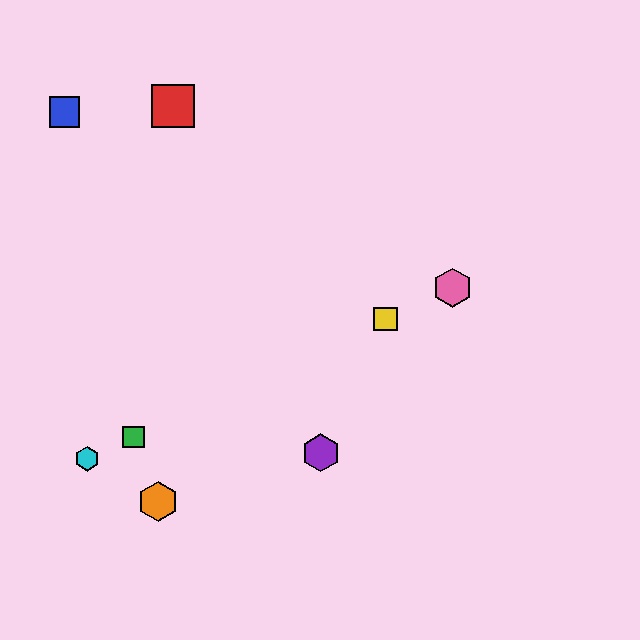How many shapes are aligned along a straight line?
4 shapes (the green square, the yellow square, the cyan hexagon, the pink hexagon) are aligned along a straight line.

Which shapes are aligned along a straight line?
The green square, the yellow square, the cyan hexagon, the pink hexagon are aligned along a straight line.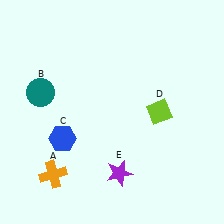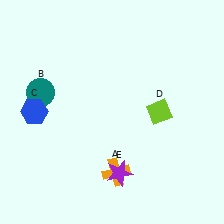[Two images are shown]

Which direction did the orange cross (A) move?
The orange cross (A) moved right.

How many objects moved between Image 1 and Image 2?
2 objects moved between the two images.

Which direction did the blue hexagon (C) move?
The blue hexagon (C) moved left.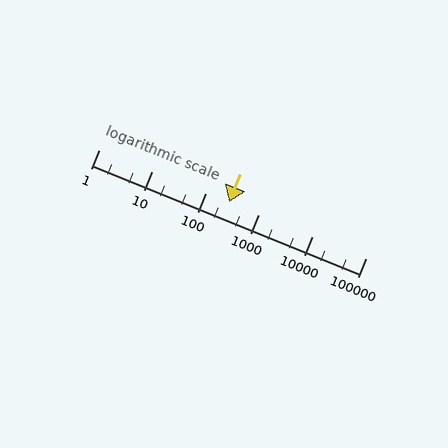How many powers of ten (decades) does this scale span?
The scale spans 5 decades, from 1 to 100000.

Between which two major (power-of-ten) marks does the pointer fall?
The pointer is between 100 and 1000.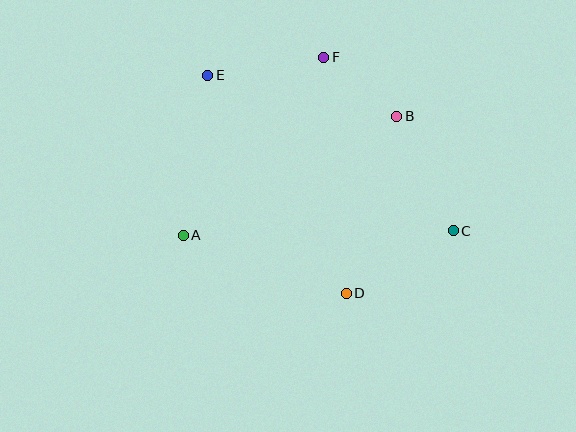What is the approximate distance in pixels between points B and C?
The distance between B and C is approximately 128 pixels.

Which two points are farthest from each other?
Points C and E are farthest from each other.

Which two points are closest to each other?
Points B and F are closest to each other.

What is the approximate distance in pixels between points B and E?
The distance between B and E is approximately 193 pixels.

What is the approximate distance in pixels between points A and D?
The distance between A and D is approximately 173 pixels.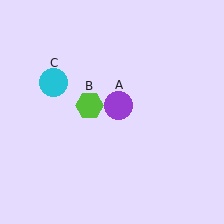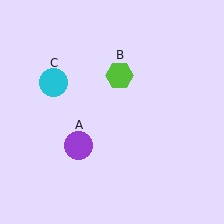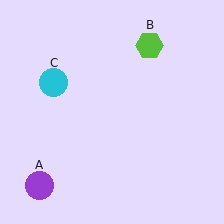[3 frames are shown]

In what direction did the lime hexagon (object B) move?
The lime hexagon (object B) moved up and to the right.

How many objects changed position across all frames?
2 objects changed position: purple circle (object A), lime hexagon (object B).